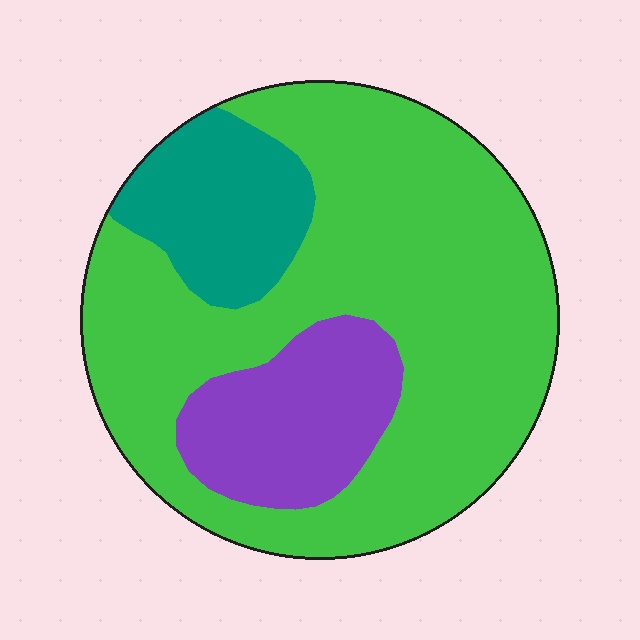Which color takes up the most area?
Green, at roughly 70%.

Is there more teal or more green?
Green.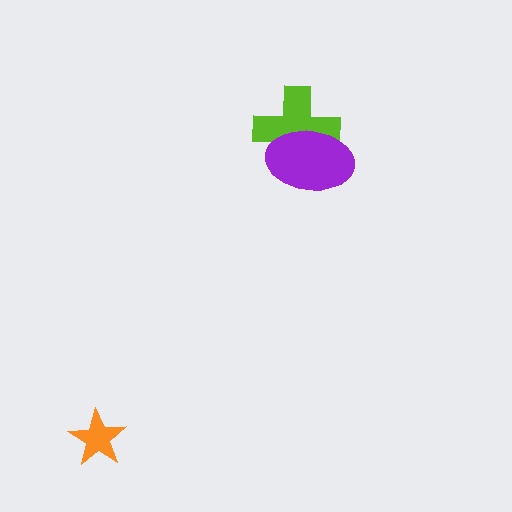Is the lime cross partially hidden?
Yes, it is partially covered by another shape.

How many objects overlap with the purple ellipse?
1 object overlaps with the purple ellipse.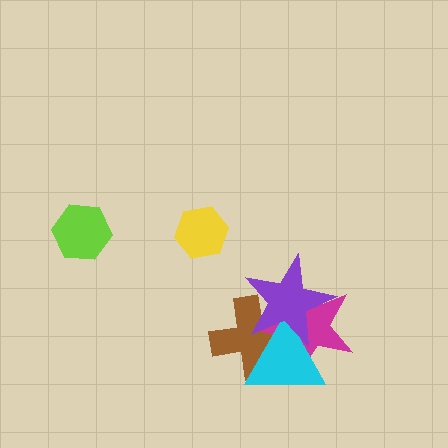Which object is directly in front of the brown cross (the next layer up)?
The magenta star is directly in front of the brown cross.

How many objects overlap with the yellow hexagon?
0 objects overlap with the yellow hexagon.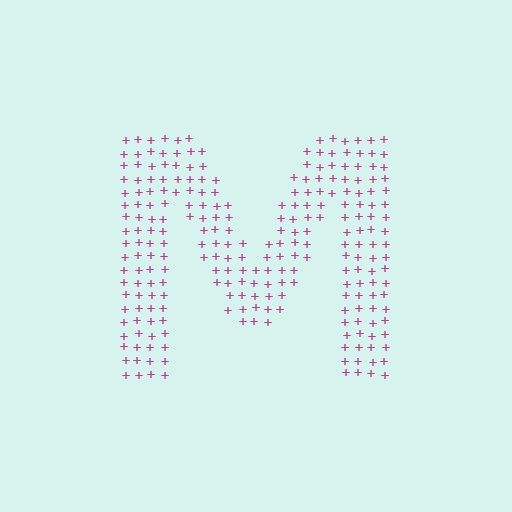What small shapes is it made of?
It is made of small plus signs.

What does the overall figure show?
The overall figure shows the letter M.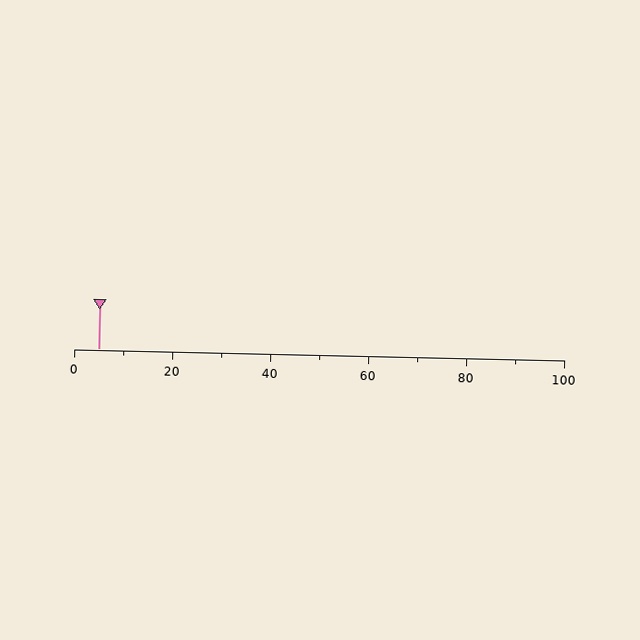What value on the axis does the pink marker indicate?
The marker indicates approximately 5.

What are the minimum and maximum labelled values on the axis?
The axis runs from 0 to 100.